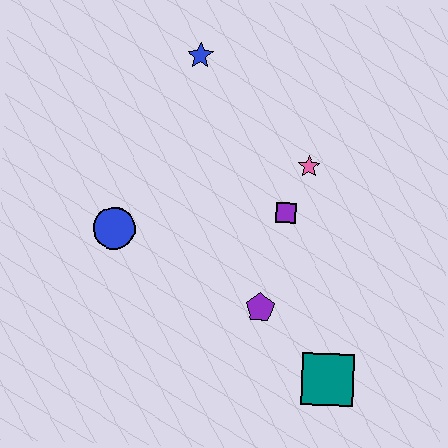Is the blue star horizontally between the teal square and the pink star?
No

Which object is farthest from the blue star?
The teal square is farthest from the blue star.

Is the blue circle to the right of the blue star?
No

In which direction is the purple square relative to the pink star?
The purple square is below the pink star.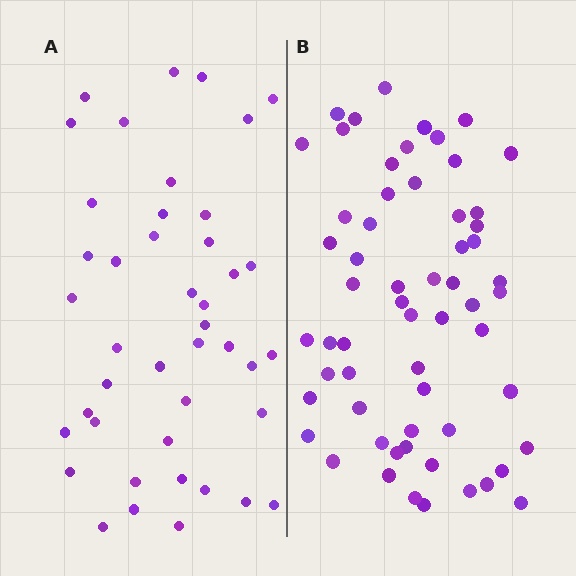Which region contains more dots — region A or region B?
Region B (the right region) has more dots.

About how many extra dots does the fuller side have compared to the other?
Region B has approximately 15 more dots than region A.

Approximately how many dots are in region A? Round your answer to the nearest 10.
About 40 dots. (The exact count is 43, which rounds to 40.)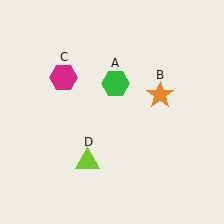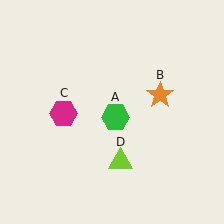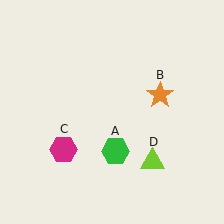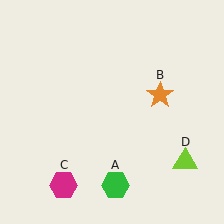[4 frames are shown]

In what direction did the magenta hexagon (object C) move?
The magenta hexagon (object C) moved down.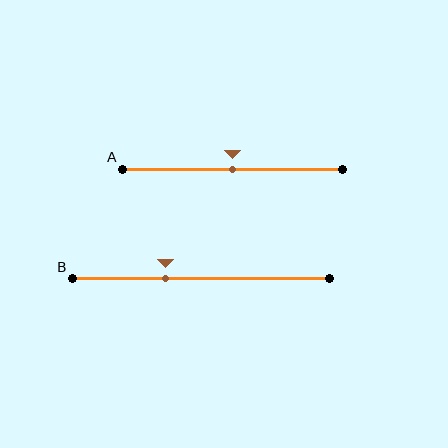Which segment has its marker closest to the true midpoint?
Segment A has its marker closest to the true midpoint.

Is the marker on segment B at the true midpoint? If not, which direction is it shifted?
No, the marker on segment B is shifted to the left by about 14% of the segment length.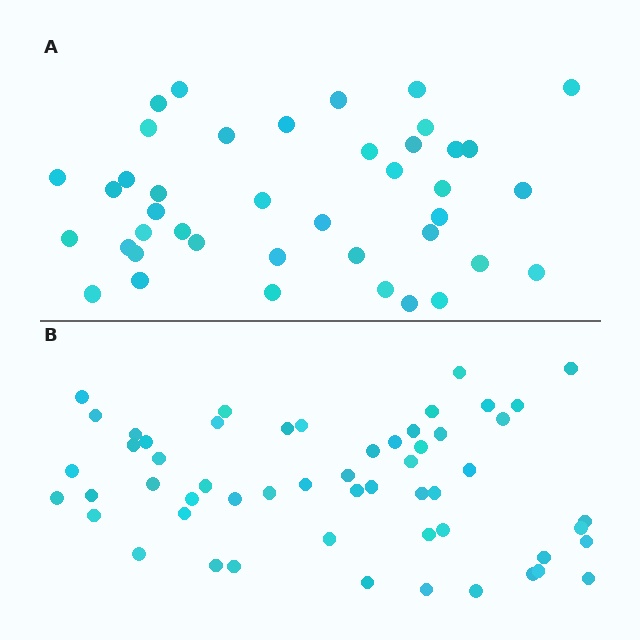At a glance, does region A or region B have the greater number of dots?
Region B (the bottom region) has more dots.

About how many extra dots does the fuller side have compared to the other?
Region B has approximately 15 more dots than region A.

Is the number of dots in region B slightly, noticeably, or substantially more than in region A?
Region B has noticeably more, but not dramatically so. The ratio is roughly 1.3 to 1.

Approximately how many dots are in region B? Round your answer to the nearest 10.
About 60 dots. (The exact count is 55, which rounds to 60.)